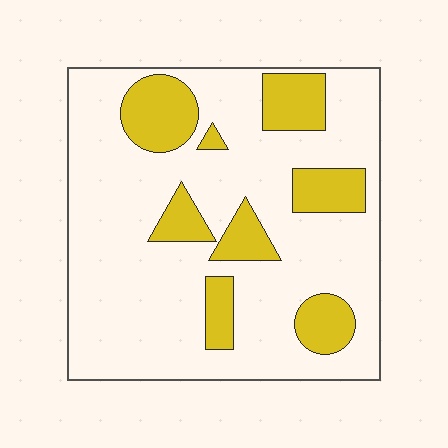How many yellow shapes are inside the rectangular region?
8.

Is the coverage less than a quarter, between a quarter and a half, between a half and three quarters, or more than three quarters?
Less than a quarter.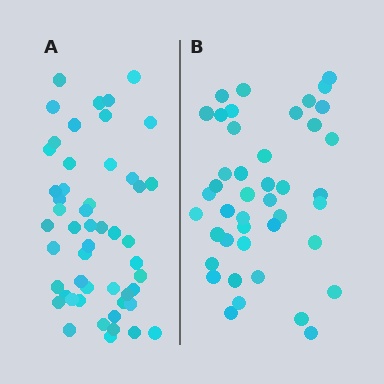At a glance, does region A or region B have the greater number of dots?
Region A (the left region) has more dots.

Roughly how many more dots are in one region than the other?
Region A has roughly 8 or so more dots than region B.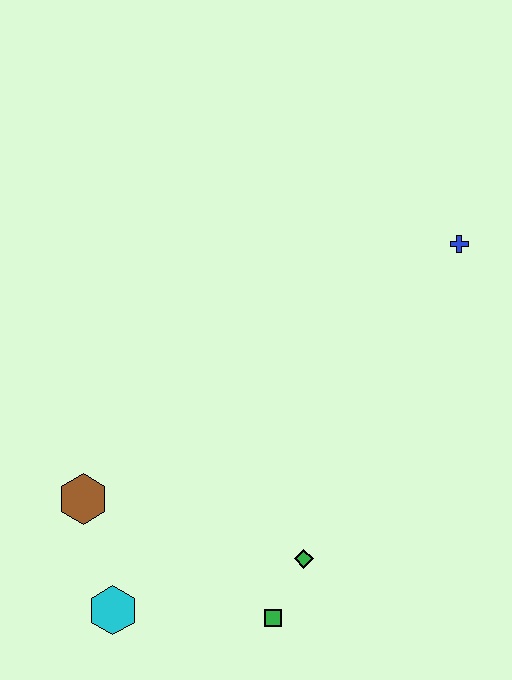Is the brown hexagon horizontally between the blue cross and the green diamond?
No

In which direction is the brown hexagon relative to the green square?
The brown hexagon is to the left of the green square.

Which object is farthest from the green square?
The blue cross is farthest from the green square.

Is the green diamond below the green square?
No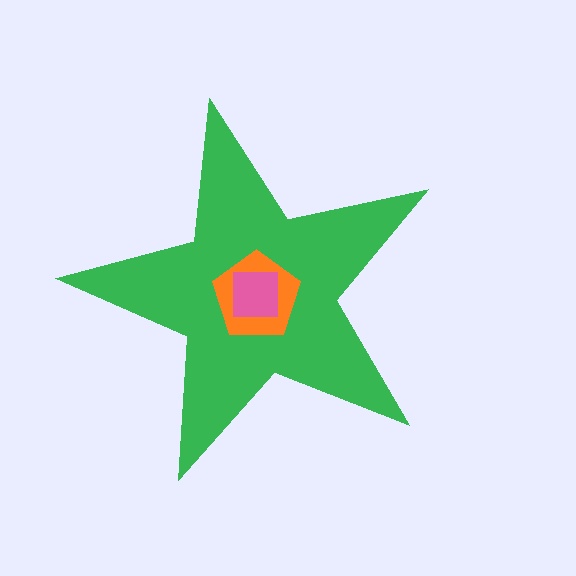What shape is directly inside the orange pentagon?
The pink square.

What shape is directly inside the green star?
The orange pentagon.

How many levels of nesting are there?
3.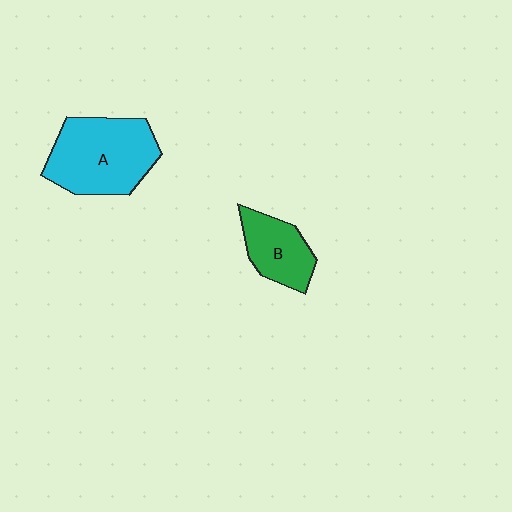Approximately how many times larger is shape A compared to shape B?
Approximately 1.8 times.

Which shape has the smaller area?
Shape B (green).